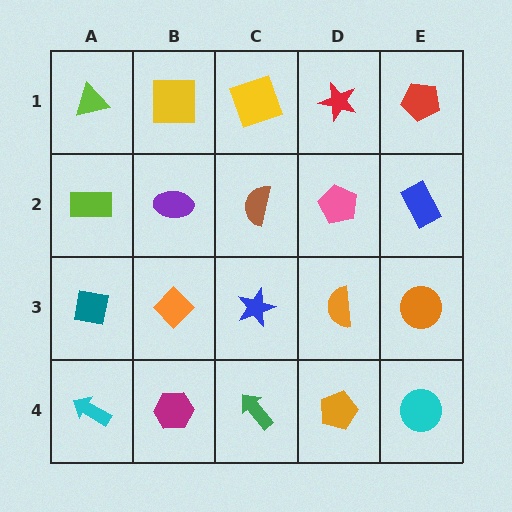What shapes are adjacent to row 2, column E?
A red pentagon (row 1, column E), an orange circle (row 3, column E), a pink pentagon (row 2, column D).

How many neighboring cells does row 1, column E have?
2.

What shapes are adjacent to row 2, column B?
A yellow square (row 1, column B), an orange diamond (row 3, column B), a lime rectangle (row 2, column A), a brown semicircle (row 2, column C).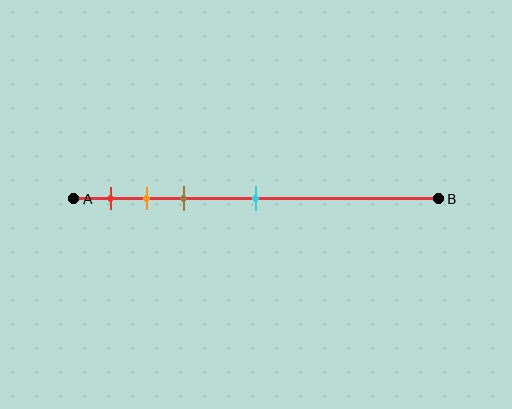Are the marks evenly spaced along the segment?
No, the marks are not evenly spaced.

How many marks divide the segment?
There are 4 marks dividing the segment.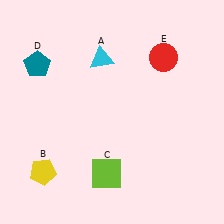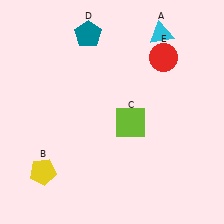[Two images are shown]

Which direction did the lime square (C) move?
The lime square (C) moved up.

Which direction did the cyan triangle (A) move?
The cyan triangle (A) moved right.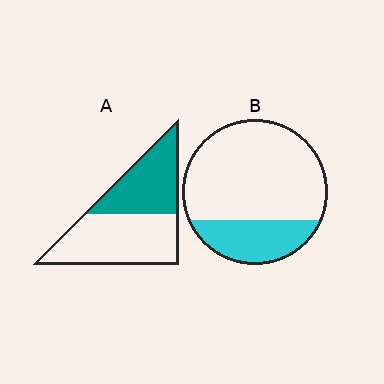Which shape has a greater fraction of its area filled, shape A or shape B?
Shape A.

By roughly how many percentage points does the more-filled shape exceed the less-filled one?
By roughly 15 percentage points (A over B).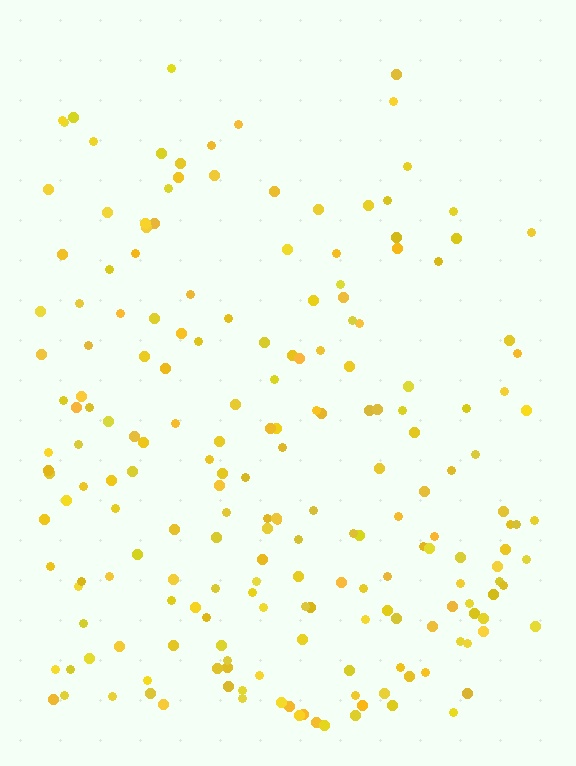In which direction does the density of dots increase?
From top to bottom, with the bottom side densest.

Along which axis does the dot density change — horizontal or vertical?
Vertical.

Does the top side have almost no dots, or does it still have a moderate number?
Still a moderate number, just noticeably fewer than the bottom.